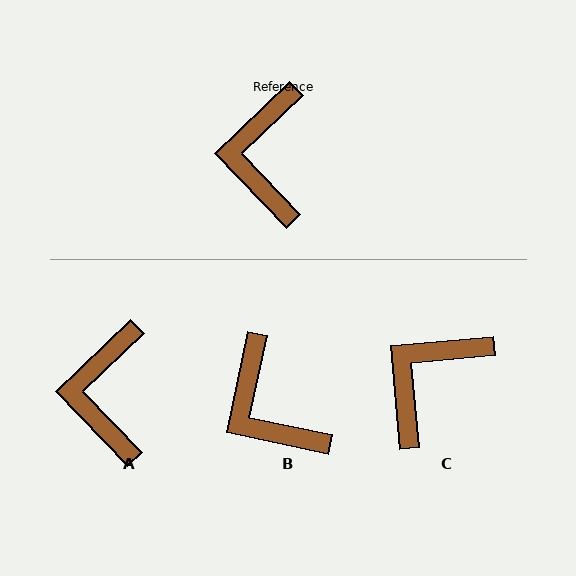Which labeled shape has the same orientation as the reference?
A.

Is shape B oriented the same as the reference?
No, it is off by about 34 degrees.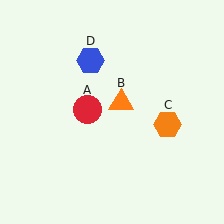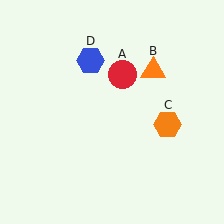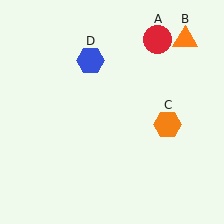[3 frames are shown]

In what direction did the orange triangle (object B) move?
The orange triangle (object B) moved up and to the right.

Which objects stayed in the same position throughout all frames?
Orange hexagon (object C) and blue hexagon (object D) remained stationary.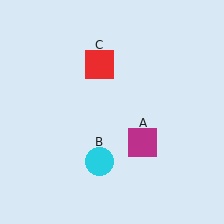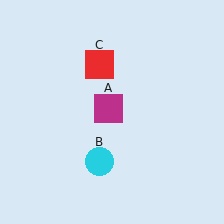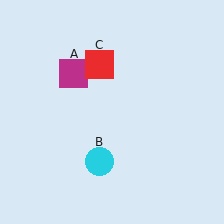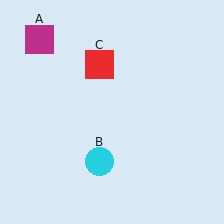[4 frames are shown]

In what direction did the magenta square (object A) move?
The magenta square (object A) moved up and to the left.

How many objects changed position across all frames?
1 object changed position: magenta square (object A).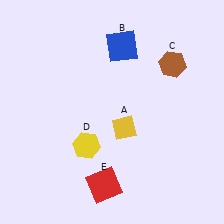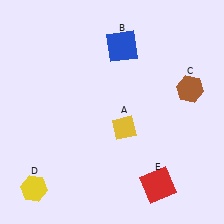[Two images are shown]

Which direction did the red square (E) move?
The red square (E) moved right.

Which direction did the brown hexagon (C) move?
The brown hexagon (C) moved down.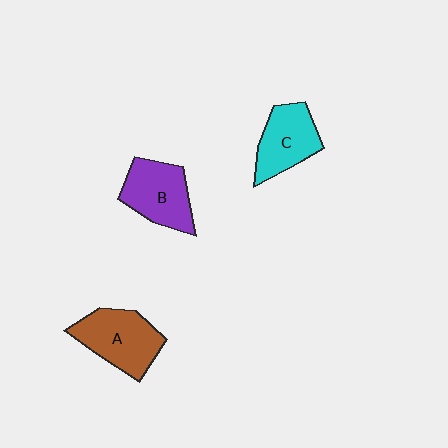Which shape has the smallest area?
Shape C (cyan).